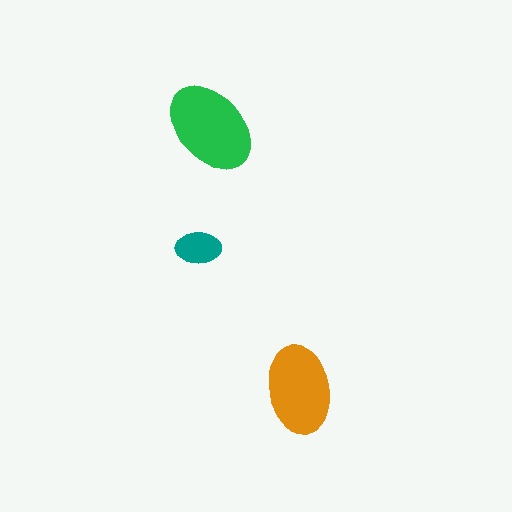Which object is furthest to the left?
The teal ellipse is leftmost.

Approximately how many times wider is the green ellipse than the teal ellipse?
About 2 times wider.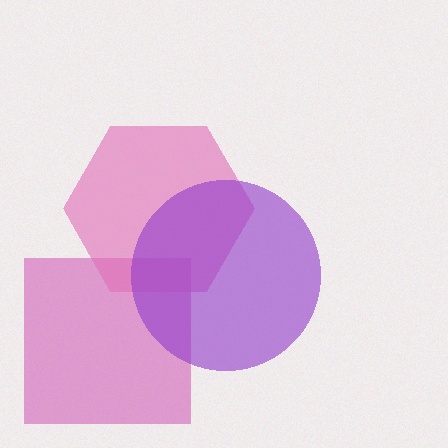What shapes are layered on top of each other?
The layered shapes are: a magenta square, a pink hexagon, a purple circle.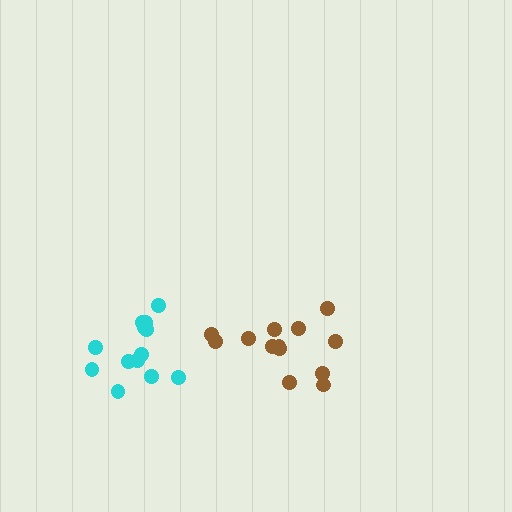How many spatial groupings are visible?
There are 2 spatial groupings.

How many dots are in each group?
Group 1: 13 dots, Group 2: 13 dots (26 total).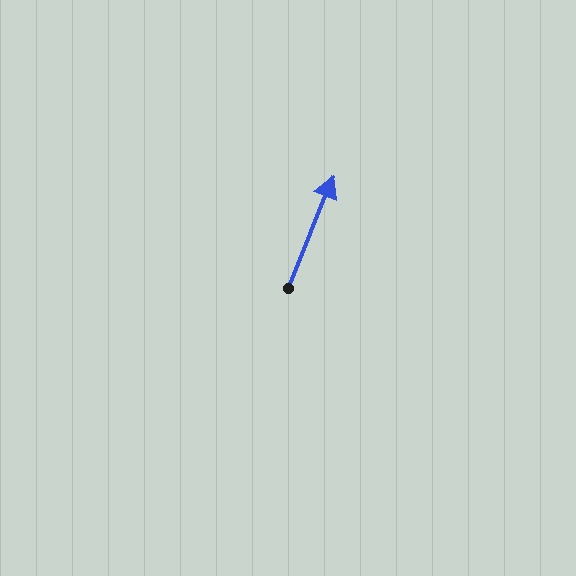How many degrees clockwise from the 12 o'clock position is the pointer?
Approximately 22 degrees.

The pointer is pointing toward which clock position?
Roughly 1 o'clock.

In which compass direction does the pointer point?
North.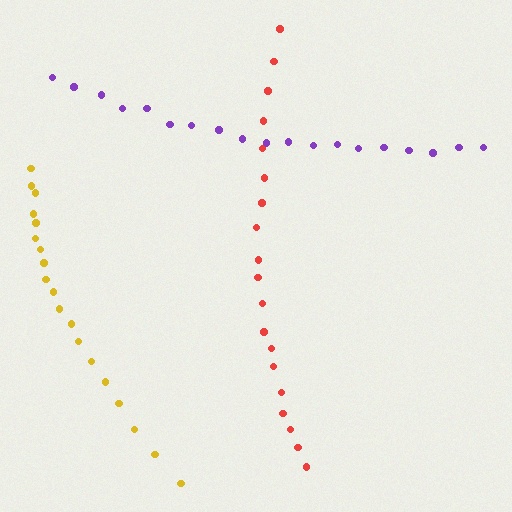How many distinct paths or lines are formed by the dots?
There are 3 distinct paths.